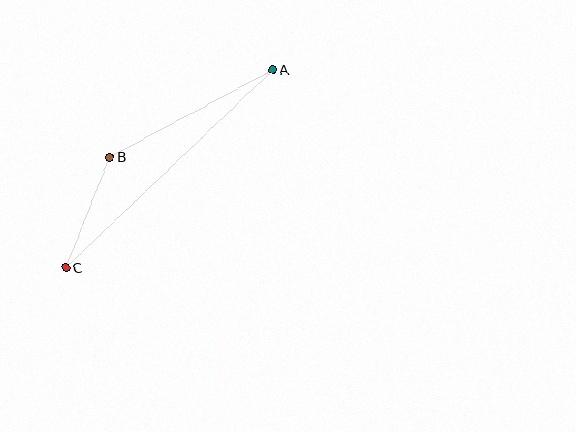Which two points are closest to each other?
Points B and C are closest to each other.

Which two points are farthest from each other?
Points A and C are farthest from each other.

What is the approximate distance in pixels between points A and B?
The distance between A and B is approximately 185 pixels.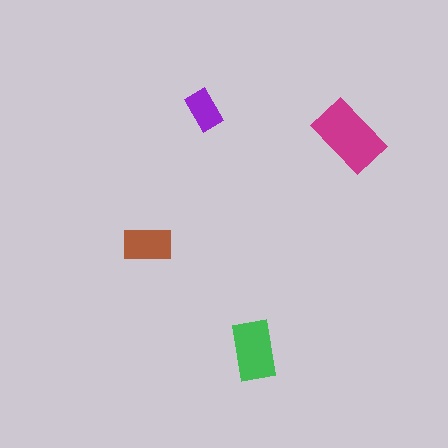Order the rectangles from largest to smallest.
the magenta one, the green one, the brown one, the purple one.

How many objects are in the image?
There are 4 objects in the image.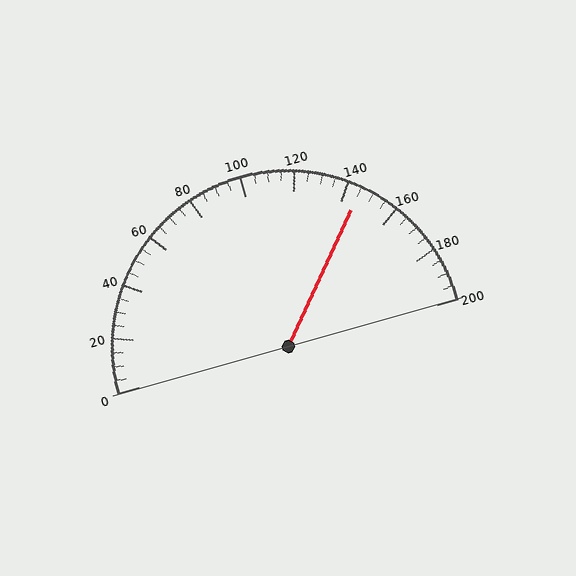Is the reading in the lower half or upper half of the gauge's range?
The reading is in the upper half of the range (0 to 200).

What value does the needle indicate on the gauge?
The needle indicates approximately 145.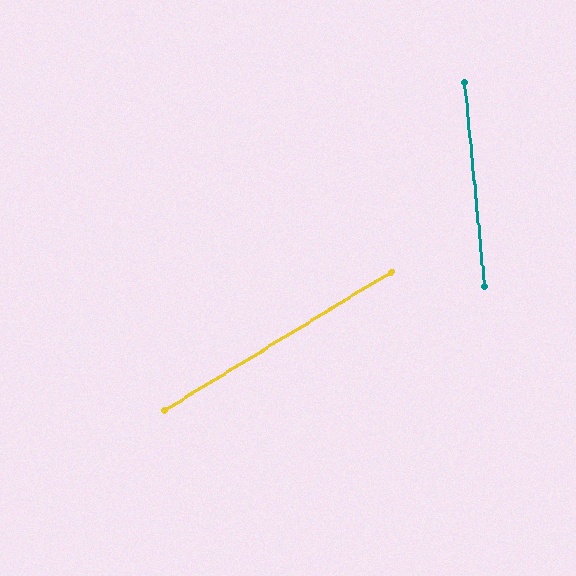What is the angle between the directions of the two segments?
Approximately 64 degrees.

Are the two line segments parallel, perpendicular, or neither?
Neither parallel nor perpendicular — they differ by about 64°.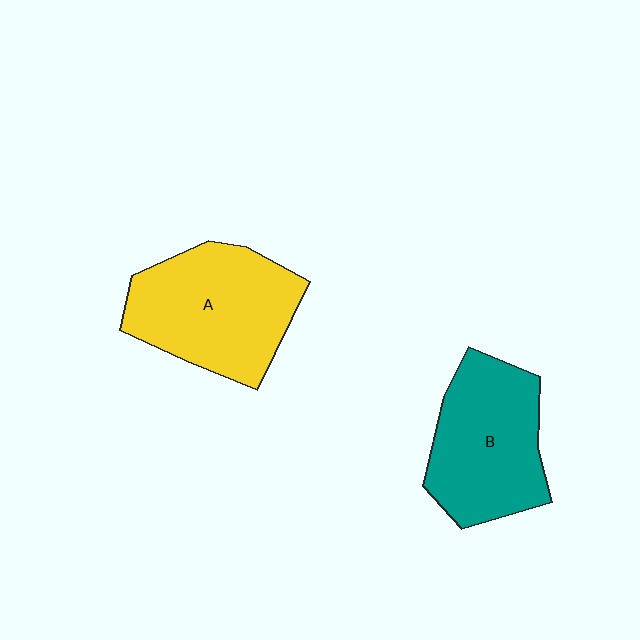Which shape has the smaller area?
Shape B (teal).